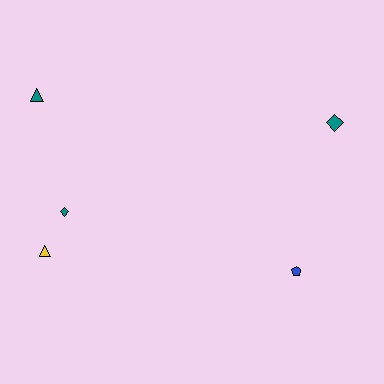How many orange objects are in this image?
There are no orange objects.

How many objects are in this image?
There are 5 objects.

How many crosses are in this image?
There are no crosses.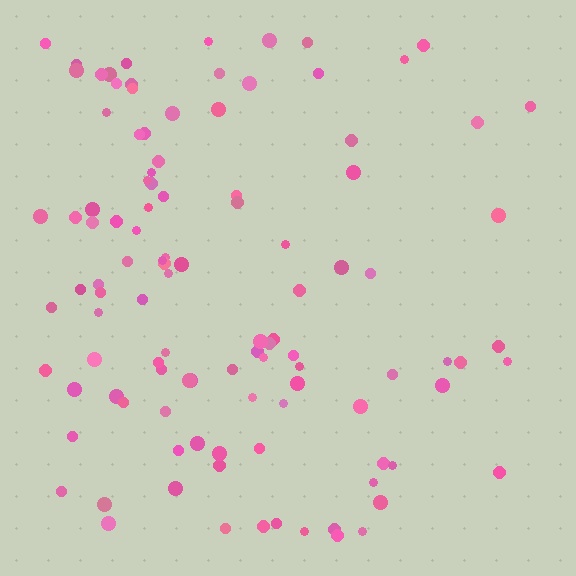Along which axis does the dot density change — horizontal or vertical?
Horizontal.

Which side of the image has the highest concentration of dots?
The left.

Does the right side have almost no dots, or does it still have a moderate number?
Still a moderate number, just noticeably fewer than the left.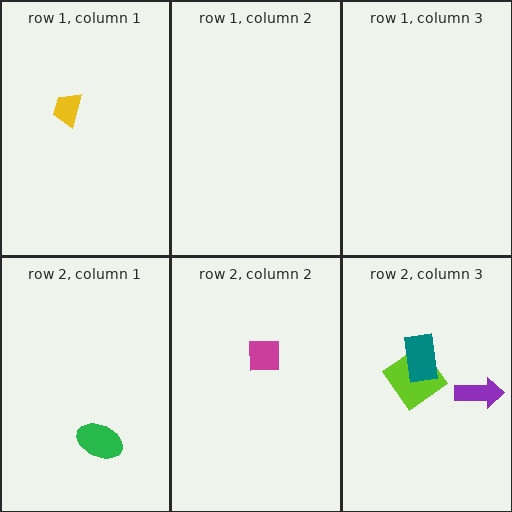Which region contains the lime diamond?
The row 2, column 3 region.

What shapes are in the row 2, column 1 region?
The green ellipse.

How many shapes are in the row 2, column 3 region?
3.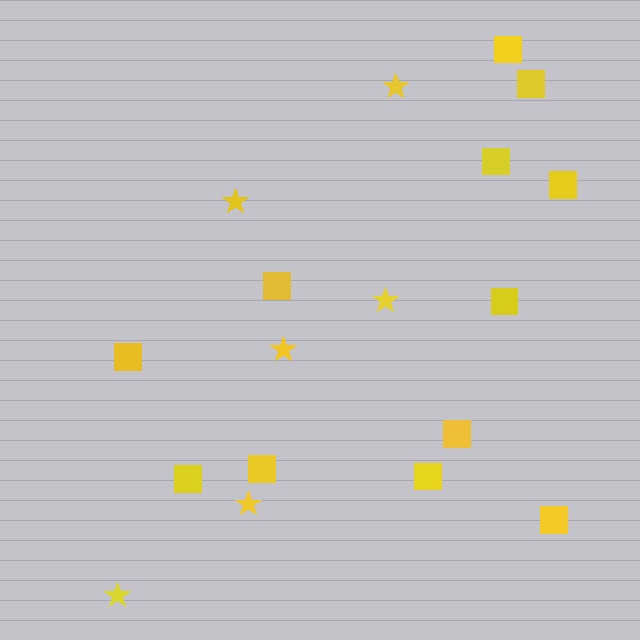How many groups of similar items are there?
There are 2 groups: one group of stars (6) and one group of squares (12).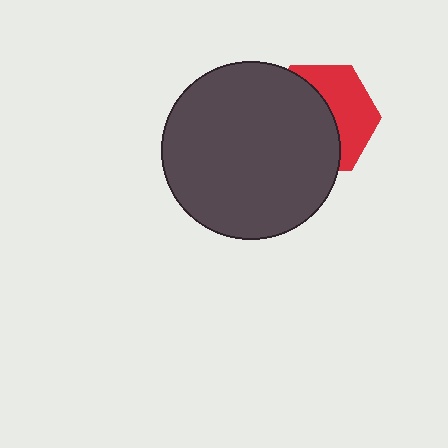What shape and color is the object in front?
The object in front is a dark gray circle.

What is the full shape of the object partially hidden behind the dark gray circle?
The partially hidden object is a red hexagon.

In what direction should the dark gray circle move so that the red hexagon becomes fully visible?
The dark gray circle should move left. That is the shortest direction to clear the overlap and leave the red hexagon fully visible.